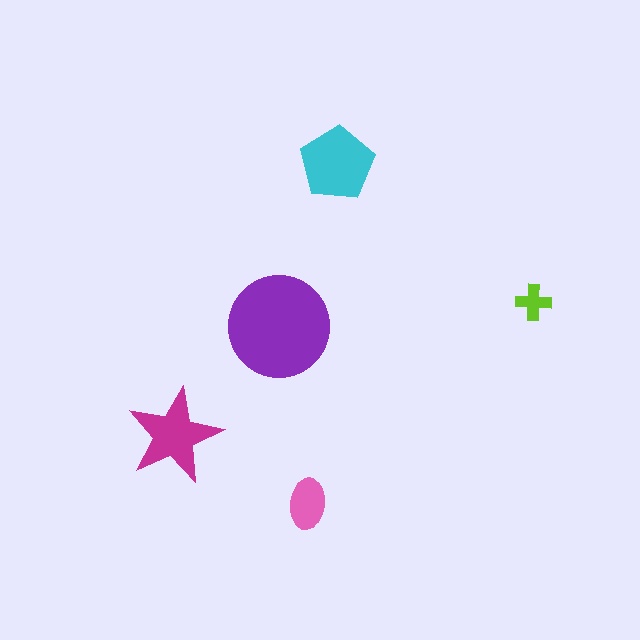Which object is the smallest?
The lime cross.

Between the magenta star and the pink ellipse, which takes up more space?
The magenta star.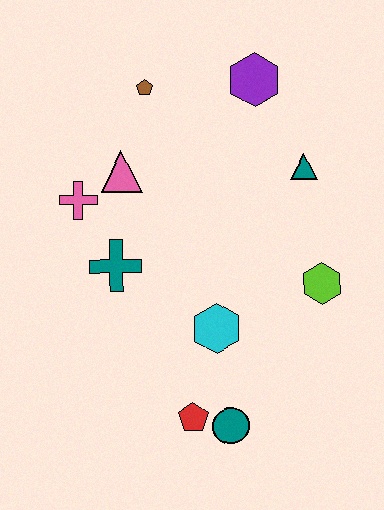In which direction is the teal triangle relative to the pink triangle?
The teal triangle is to the right of the pink triangle.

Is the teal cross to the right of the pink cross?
Yes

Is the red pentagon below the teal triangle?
Yes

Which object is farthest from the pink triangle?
The teal circle is farthest from the pink triangle.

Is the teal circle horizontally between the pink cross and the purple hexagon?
Yes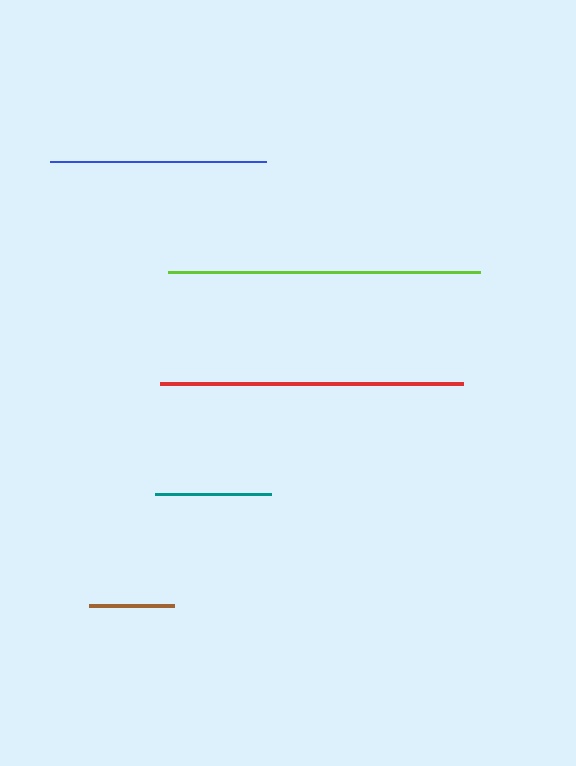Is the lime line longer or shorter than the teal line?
The lime line is longer than the teal line.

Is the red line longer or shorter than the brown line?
The red line is longer than the brown line.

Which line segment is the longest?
The lime line is the longest at approximately 311 pixels.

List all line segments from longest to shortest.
From longest to shortest: lime, red, blue, teal, brown.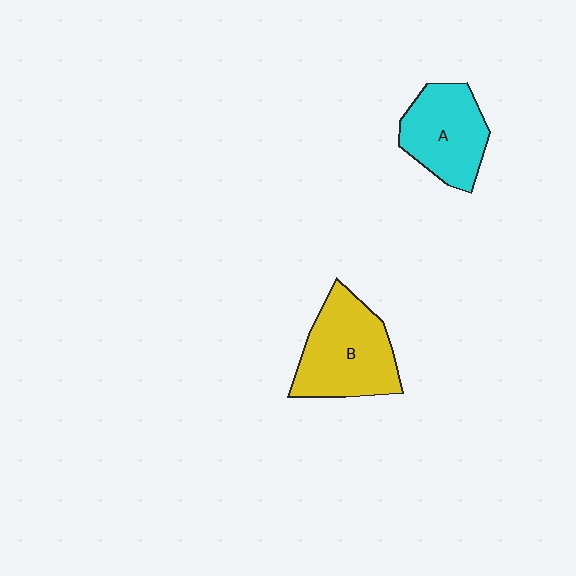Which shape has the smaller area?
Shape A (cyan).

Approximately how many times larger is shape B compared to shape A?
Approximately 1.2 times.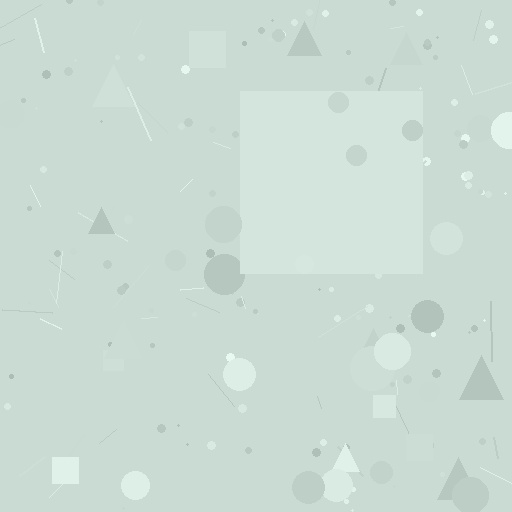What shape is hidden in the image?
A square is hidden in the image.